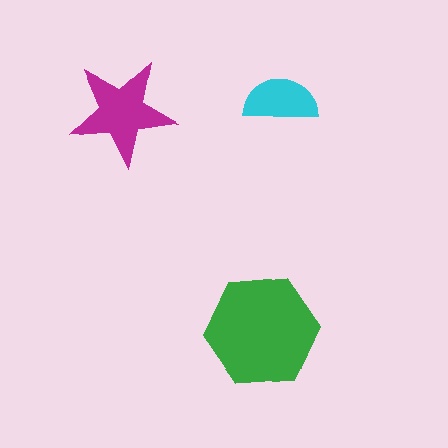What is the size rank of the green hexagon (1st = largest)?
1st.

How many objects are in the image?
There are 3 objects in the image.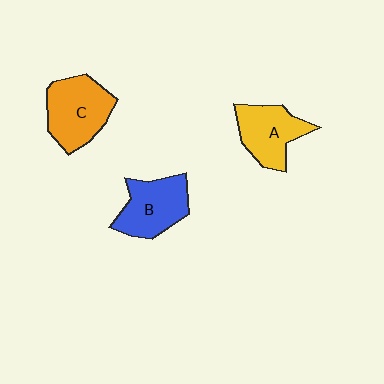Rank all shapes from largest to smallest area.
From largest to smallest: C (orange), B (blue), A (yellow).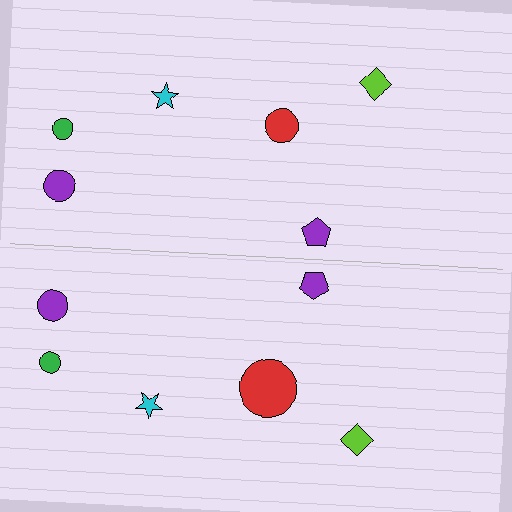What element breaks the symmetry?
The red circle on the bottom side has a different size than its mirror counterpart.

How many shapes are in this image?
There are 12 shapes in this image.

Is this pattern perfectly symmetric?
No, the pattern is not perfectly symmetric. The red circle on the bottom side has a different size than its mirror counterpart.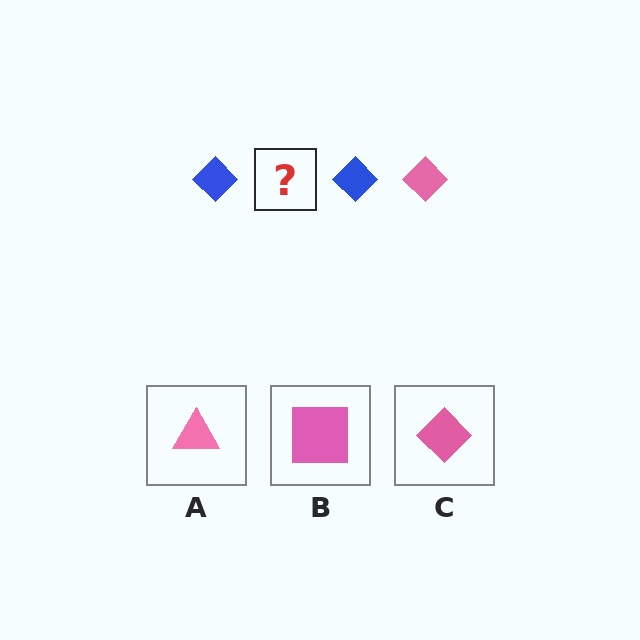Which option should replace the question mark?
Option C.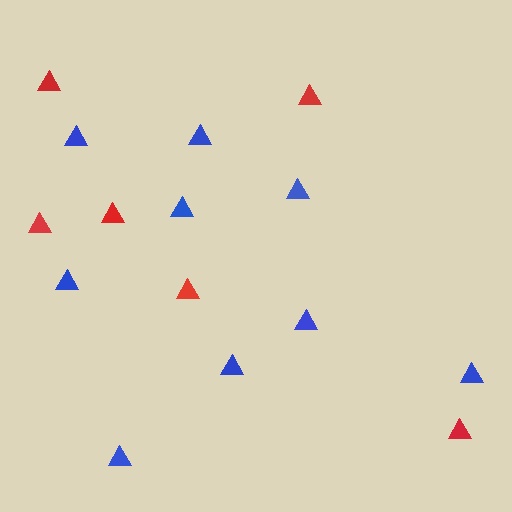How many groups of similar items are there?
There are 2 groups: one group of red triangles (6) and one group of blue triangles (9).